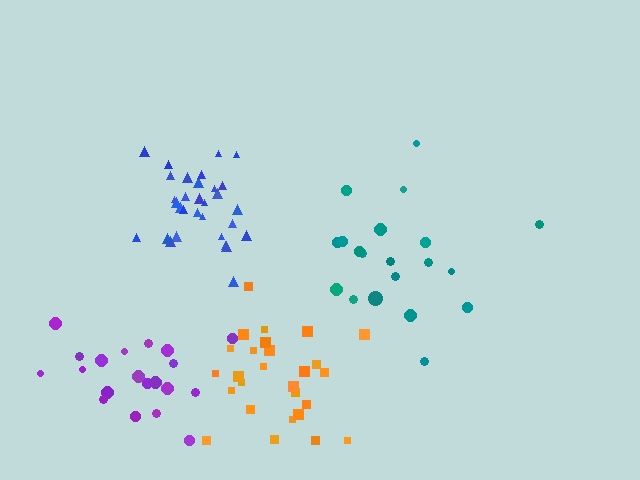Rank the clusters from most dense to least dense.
blue, orange, purple, teal.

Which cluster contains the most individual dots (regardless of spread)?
Blue (31).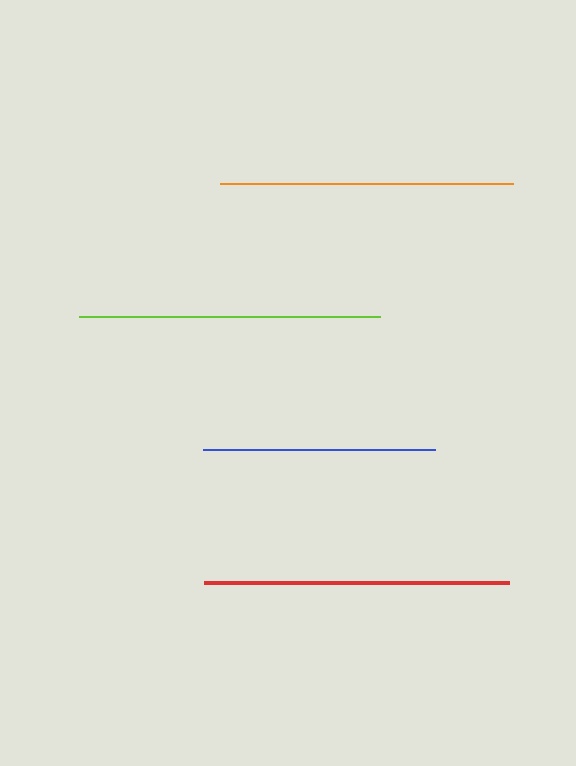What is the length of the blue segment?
The blue segment is approximately 232 pixels long.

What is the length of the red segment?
The red segment is approximately 306 pixels long.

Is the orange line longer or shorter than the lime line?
The lime line is longer than the orange line.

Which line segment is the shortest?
The blue line is the shortest at approximately 232 pixels.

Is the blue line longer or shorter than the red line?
The red line is longer than the blue line.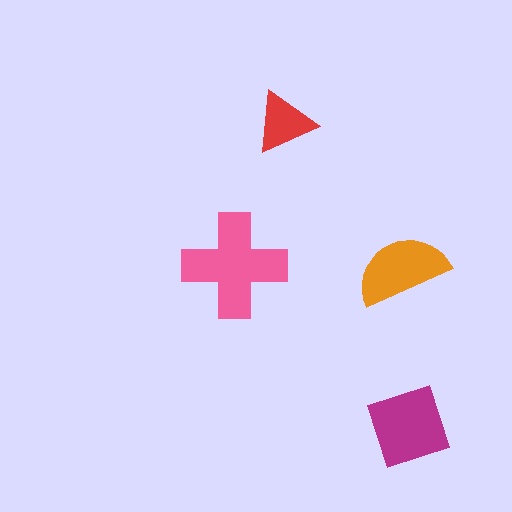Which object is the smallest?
The red triangle.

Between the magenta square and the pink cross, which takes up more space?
The pink cross.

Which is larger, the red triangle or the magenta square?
The magenta square.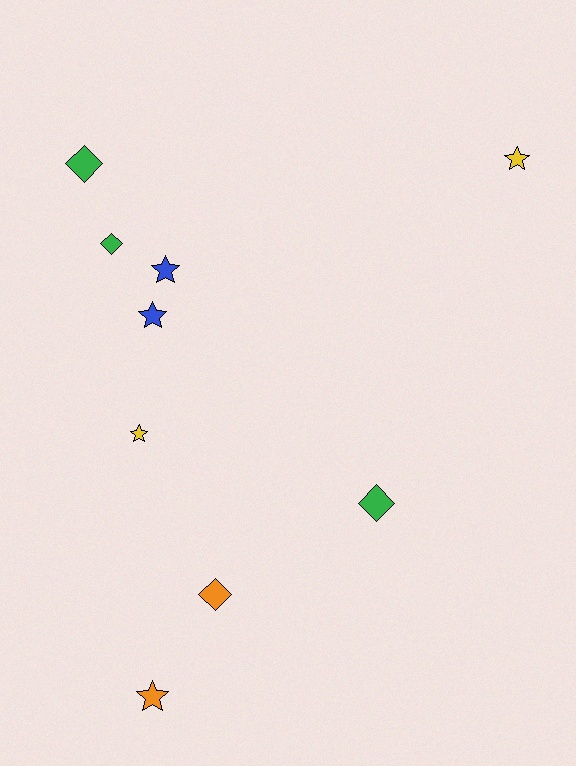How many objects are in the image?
There are 9 objects.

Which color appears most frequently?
Green, with 3 objects.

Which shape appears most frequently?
Star, with 5 objects.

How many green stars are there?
There are no green stars.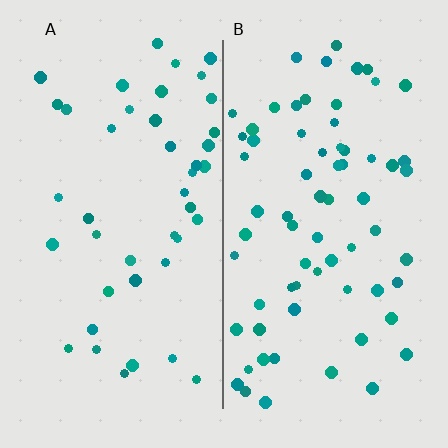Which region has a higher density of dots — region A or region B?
B (the right).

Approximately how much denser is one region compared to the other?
Approximately 1.6× — region B over region A.